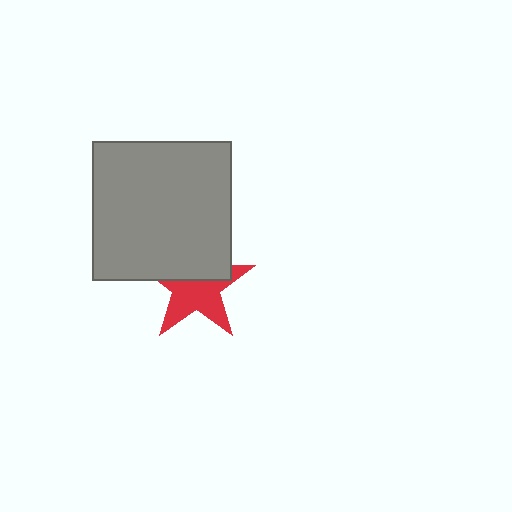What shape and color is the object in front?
The object in front is a gray square.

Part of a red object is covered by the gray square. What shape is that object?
It is a star.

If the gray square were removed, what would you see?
You would see the complete red star.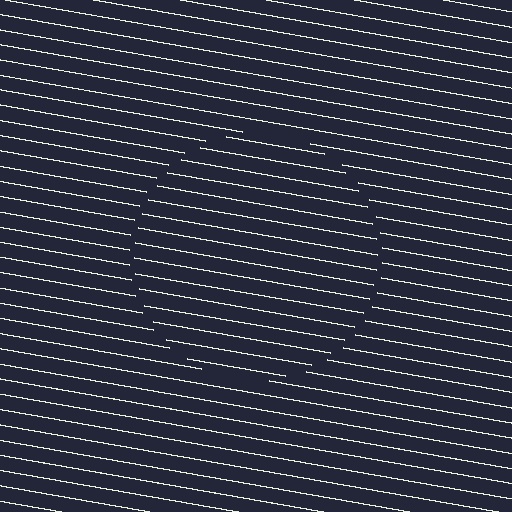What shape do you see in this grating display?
An illusory circle. The interior of the shape contains the same grating, shifted by half a period — the contour is defined by the phase discontinuity where line-ends from the inner and outer gratings abut.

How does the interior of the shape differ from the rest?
The interior of the shape contains the same grating, shifted by half a period — the contour is defined by the phase discontinuity where line-ends from the inner and outer gratings abut.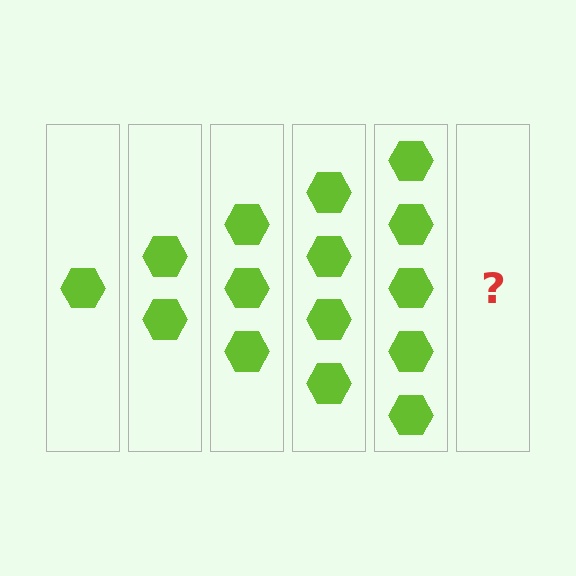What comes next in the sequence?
The next element should be 6 hexagons.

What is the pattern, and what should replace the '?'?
The pattern is that each step adds one more hexagon. The '?' should be 6 hexagons.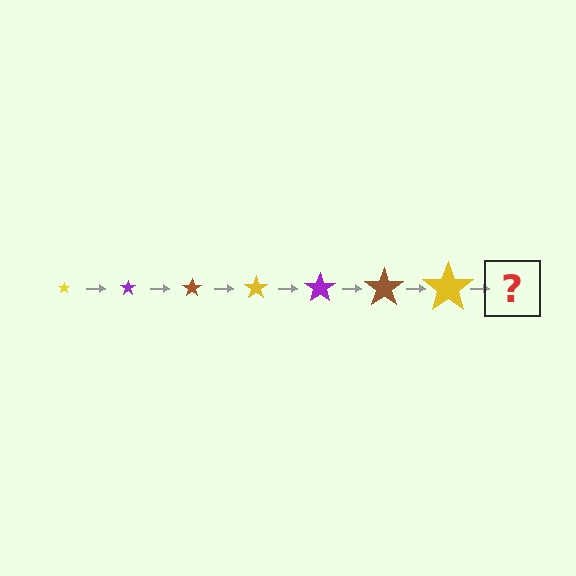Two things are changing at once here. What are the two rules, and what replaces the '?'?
The two rules are that the star grows larger each step and the color cycles through yellow, purple, and brown. The '?' should be a purple star, larger than the previous one.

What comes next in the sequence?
The next element should be a purple star, larger than the previous one.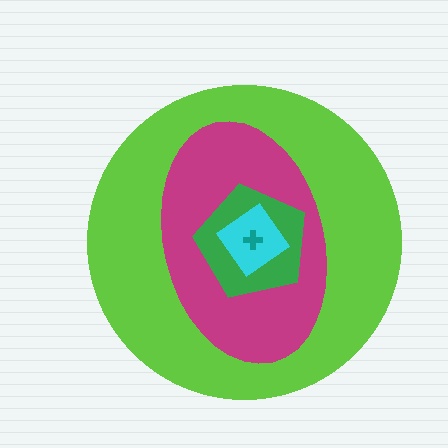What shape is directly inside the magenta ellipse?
The green pentagon.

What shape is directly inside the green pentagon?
The cyan diamond.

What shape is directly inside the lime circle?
The magenta ellipse.